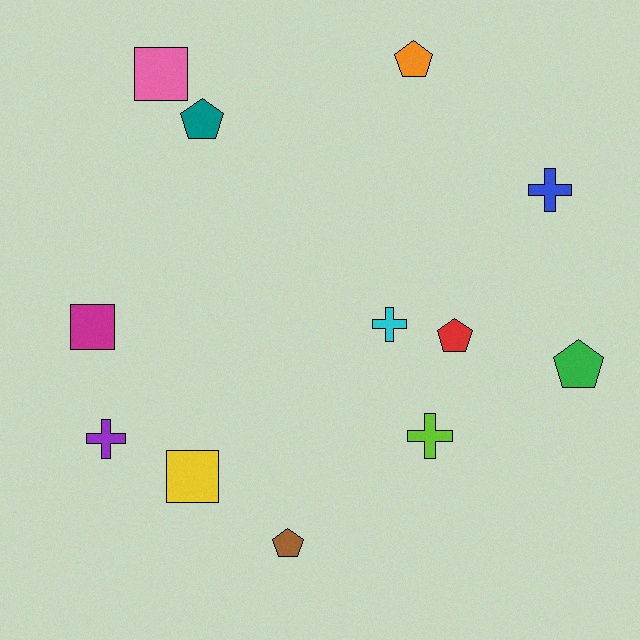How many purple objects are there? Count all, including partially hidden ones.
There is 1 purple object.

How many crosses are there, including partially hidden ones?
There are 4 crosses.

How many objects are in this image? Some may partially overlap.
There are 12 objects.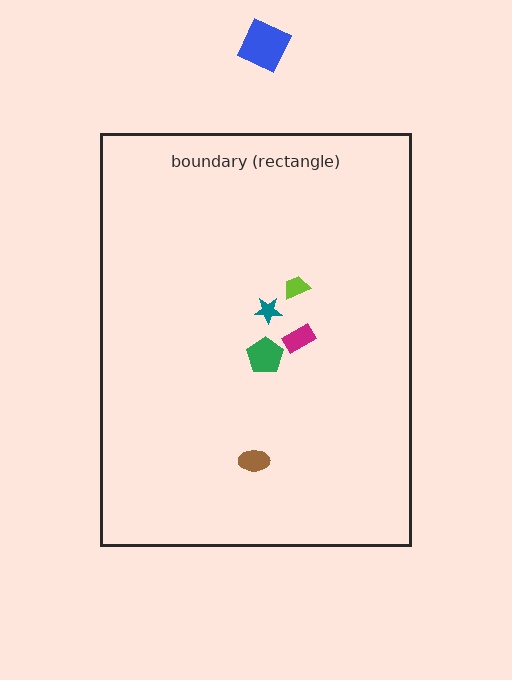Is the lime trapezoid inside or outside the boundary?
Inside.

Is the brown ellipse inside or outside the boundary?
Inside.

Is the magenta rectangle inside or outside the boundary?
Inside.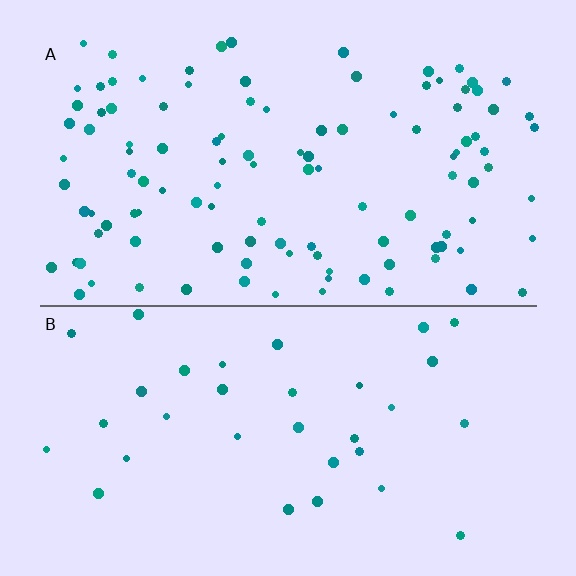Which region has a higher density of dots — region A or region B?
A (the top).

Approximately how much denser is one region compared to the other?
Approximately 3.3× — region A over region B.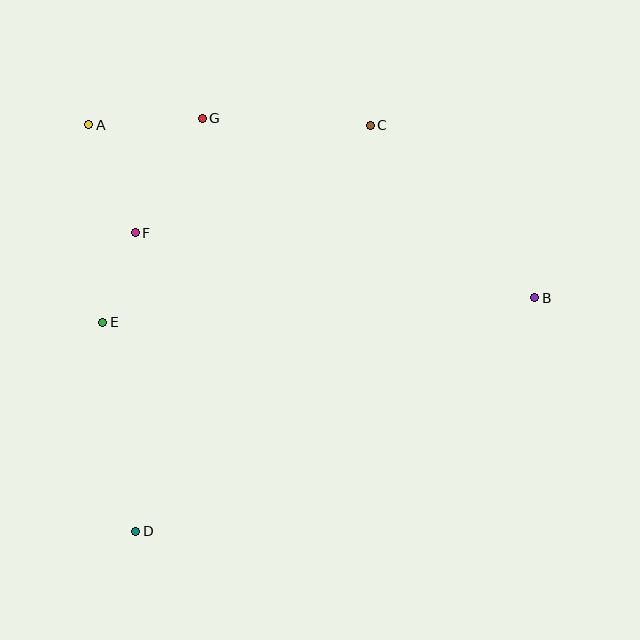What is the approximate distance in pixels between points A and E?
The distance between A and E is approximately 198 pixels.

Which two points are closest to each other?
Points E and F are closest to each other.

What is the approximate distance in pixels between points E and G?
The distance between E and G is approximately 227 pixels.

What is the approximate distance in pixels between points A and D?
The distance between A and D is approximately 409 pixels.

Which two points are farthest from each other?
Points A and B are farthest from each other.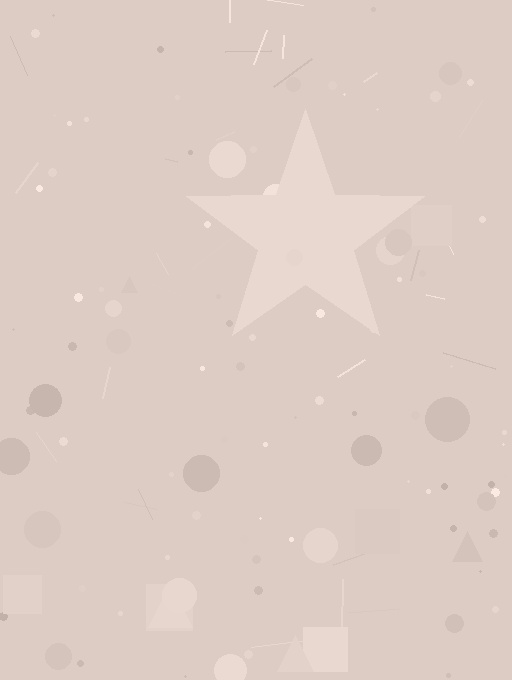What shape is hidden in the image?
A star is hidden in the image.